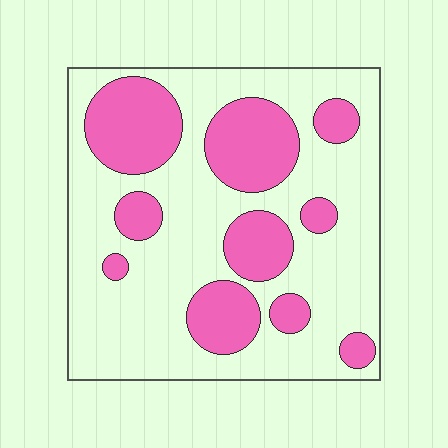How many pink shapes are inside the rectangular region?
10.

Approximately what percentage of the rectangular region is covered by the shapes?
Approximately 30%.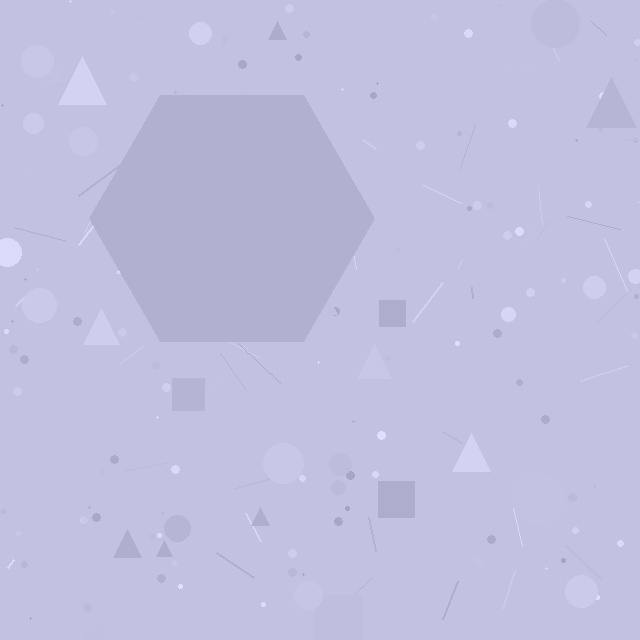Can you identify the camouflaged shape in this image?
The camouflaged shape is a hexagon.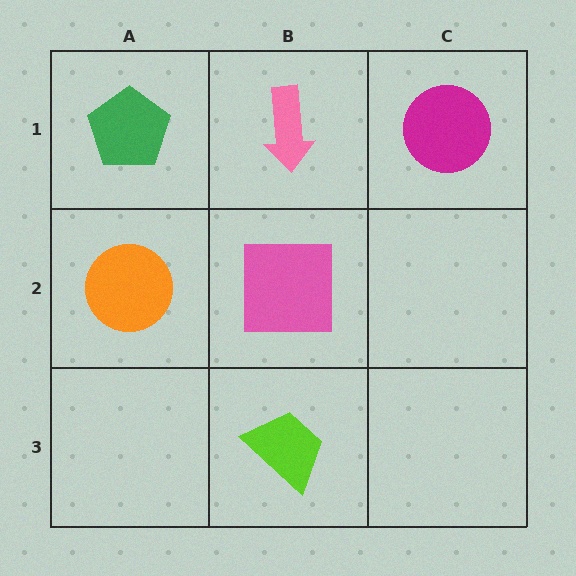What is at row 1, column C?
A magenta circle.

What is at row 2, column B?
A pink square.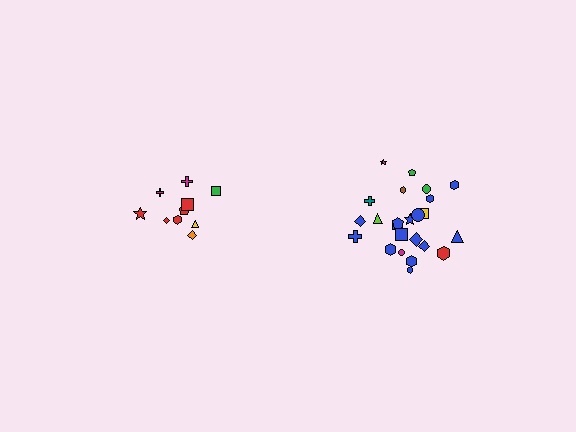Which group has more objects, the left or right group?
The right group.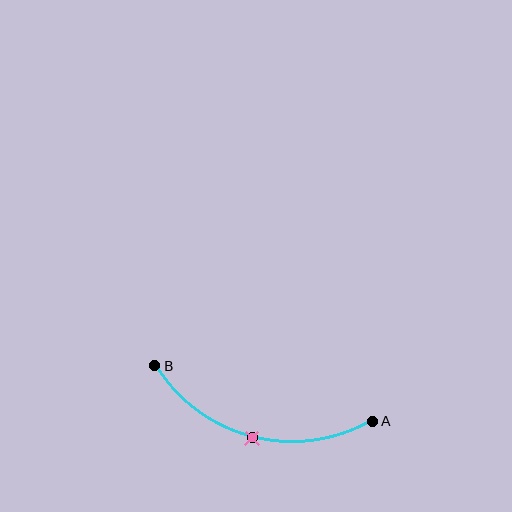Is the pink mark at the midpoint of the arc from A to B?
Yes. The pink mark lies on the arc at equal arc-length from both A and B — it is the arc midpoint.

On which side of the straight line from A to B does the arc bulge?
The arc bulges below the straight line connecting A and B.